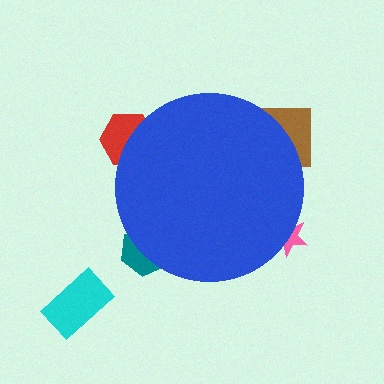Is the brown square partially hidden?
Yes, the brown square is partially hidden behind the blue circle.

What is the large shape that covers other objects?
A blue circle.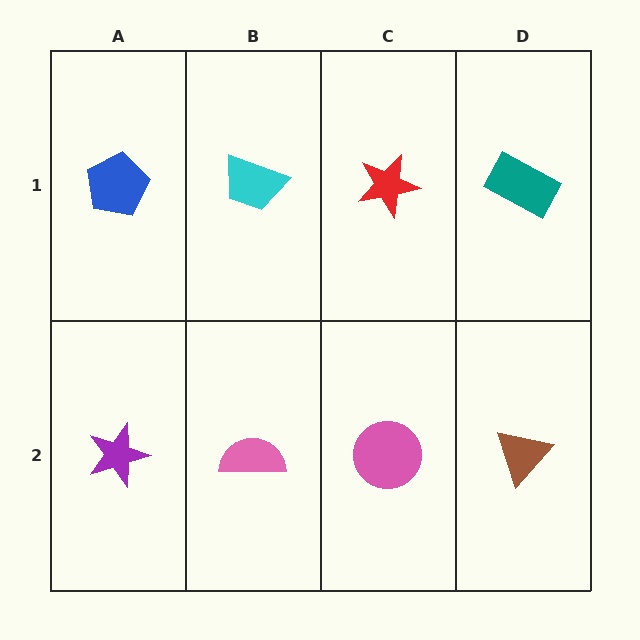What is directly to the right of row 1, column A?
A cyan trapezoid.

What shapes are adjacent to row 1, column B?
A pink semicircle (row 2, column B), a blue pentagon (row 1, column A), a red star (row 1, column C).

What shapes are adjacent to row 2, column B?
A cyan trapezoid (row 1, column B), a purple star (row 2, column A), a pink circle (row 2, column C).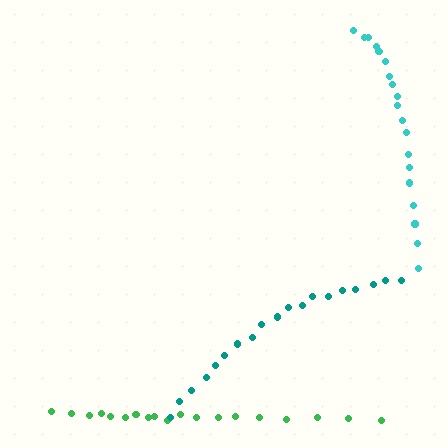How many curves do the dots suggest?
There are 3 distinct paths.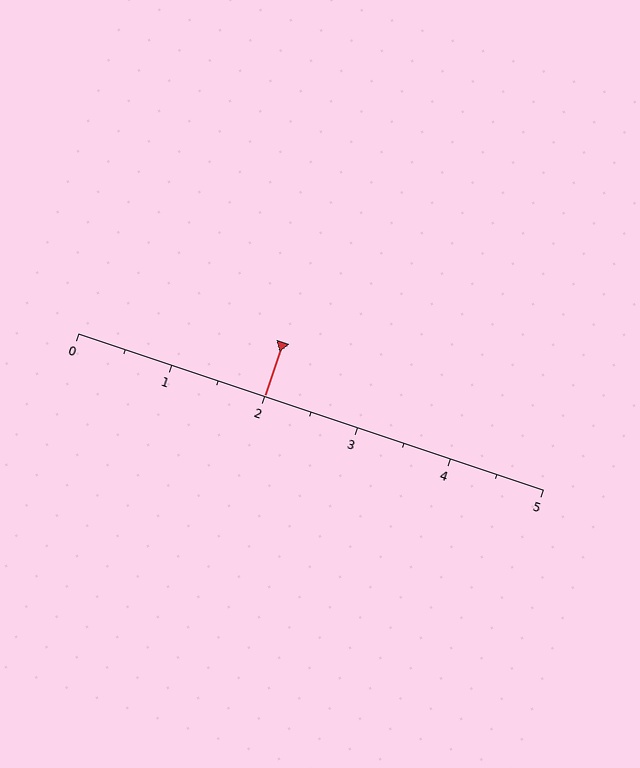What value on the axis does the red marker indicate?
The marker indicates approximately 2.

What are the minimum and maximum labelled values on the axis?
The axis runs from 0 to 5.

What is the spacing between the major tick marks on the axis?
The major ticks are spaced 1 apart.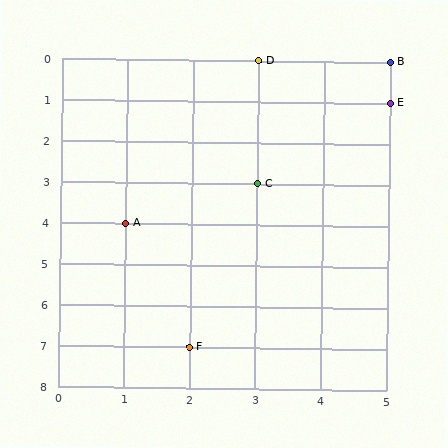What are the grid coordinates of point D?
Point D is at grid coordinates (3, 0).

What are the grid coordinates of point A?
Point A is at grid coordinates (1, 4).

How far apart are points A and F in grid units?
Points A and F are 1 column and 3 rows apart (about 3.2 grid units diagonally).